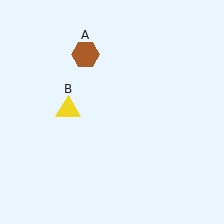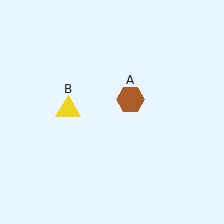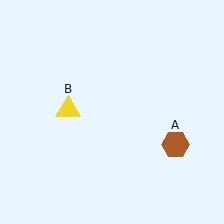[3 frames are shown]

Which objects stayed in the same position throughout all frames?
Yellow triangle (object B) remained stationary.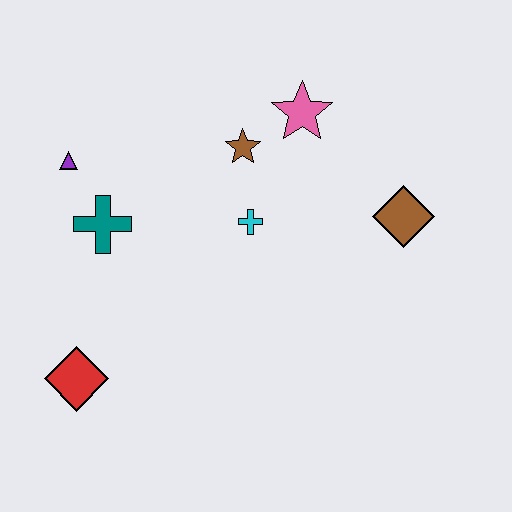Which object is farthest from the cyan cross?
The red diamond is farthest from the cyan cross.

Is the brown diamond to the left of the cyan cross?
No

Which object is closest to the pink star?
The brown star is closest to the pink star.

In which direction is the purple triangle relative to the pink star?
The purple triangle is to the left of the pink star.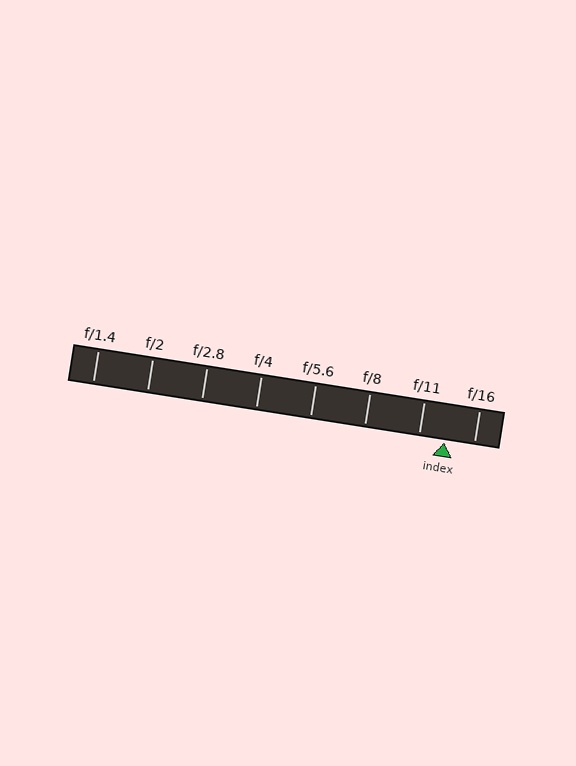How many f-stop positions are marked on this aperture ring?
There are 8 f-stop positions marked.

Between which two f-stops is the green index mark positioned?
The index mark is between f/11 and f/16.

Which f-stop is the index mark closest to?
The index mark is closest to f/11.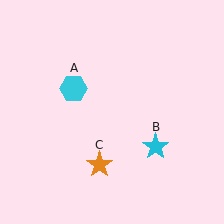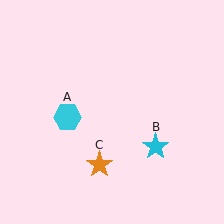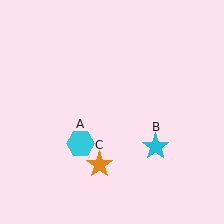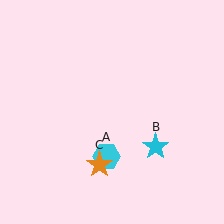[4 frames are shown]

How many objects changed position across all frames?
1 object changed position: cyan hexagon (object A).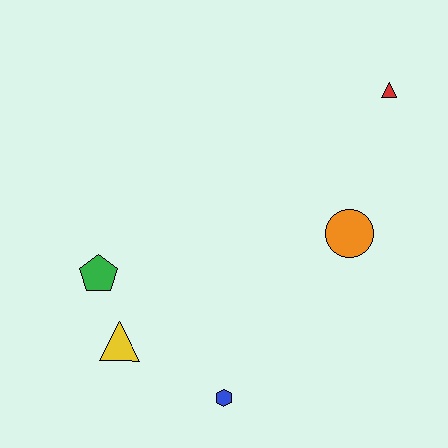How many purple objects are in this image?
There are no purple objects.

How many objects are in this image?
There are 5 objects.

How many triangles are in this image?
There are 2 triangles.